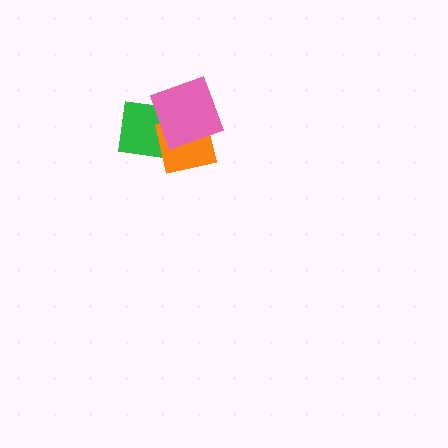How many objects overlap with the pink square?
2 objects overlap with the pink square.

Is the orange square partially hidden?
Yes, it is partially covered by another shape.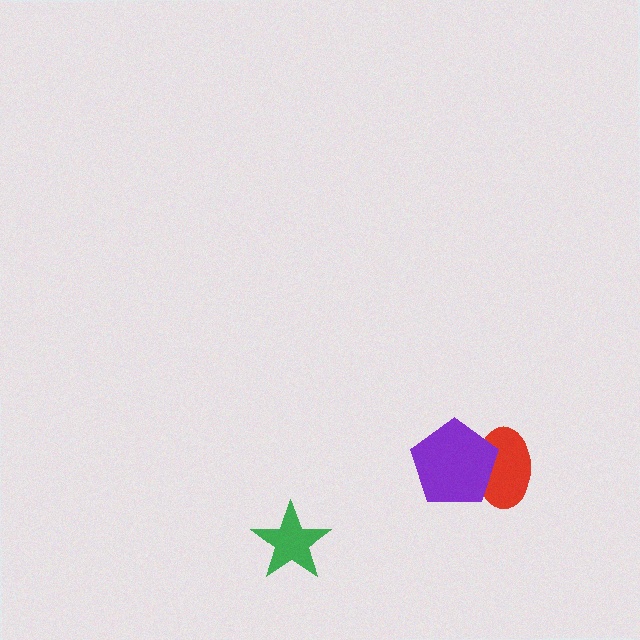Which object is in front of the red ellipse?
The purple pentagon is in front of the red ellipse.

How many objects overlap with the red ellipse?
1 object overlaps with the red ellipse.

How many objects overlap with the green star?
0 objects overlap with the green star.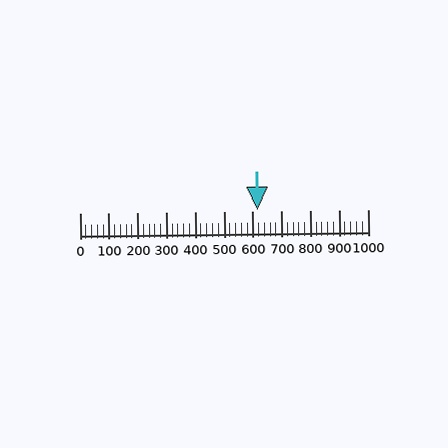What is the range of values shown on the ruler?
The ruler shows values from 0 to 1000.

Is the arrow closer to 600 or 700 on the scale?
The arrow is closer to 600.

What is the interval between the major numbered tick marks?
The major tick marks are spaced 100 units apart.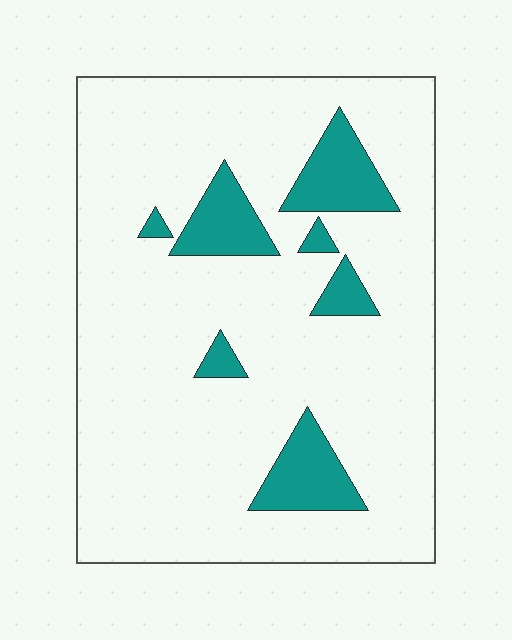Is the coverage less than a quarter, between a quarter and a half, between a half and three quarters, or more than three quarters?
Less than a quarter.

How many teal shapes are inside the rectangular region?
7.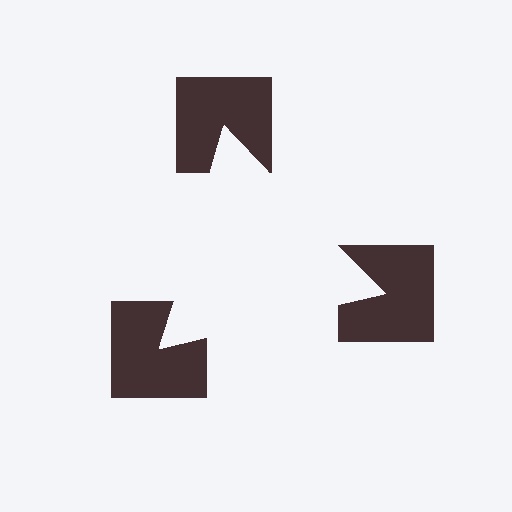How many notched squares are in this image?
There are 3 — one at each vertex of the illusory triangle.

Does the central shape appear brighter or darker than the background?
It typically appears slightly brighter than the background, even though no actual brightness change is drawn.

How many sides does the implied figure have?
3 sides.